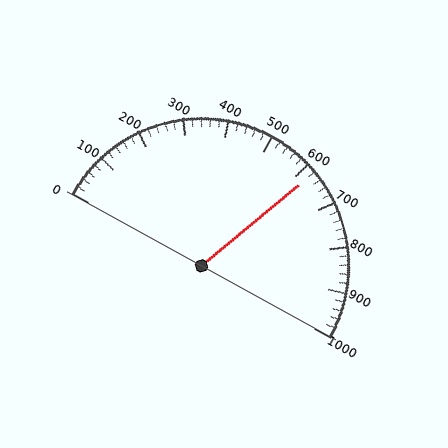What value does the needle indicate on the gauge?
The needle indicates approximately 620.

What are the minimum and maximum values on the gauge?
The gauge ranges from 0 to 1000.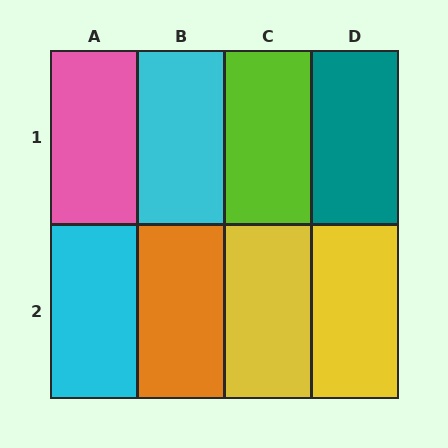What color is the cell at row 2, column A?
Cyan.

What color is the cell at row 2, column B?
Orange.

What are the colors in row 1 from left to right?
Pink, cyan, lime, teal.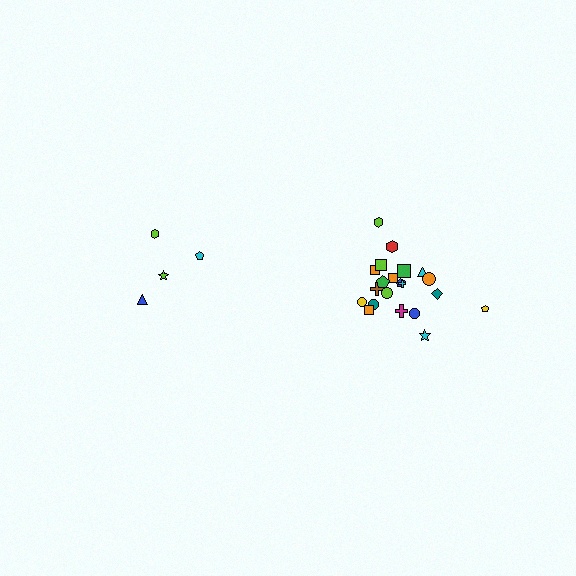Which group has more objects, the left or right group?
The right group.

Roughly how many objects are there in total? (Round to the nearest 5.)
Roughly 25 objects in total.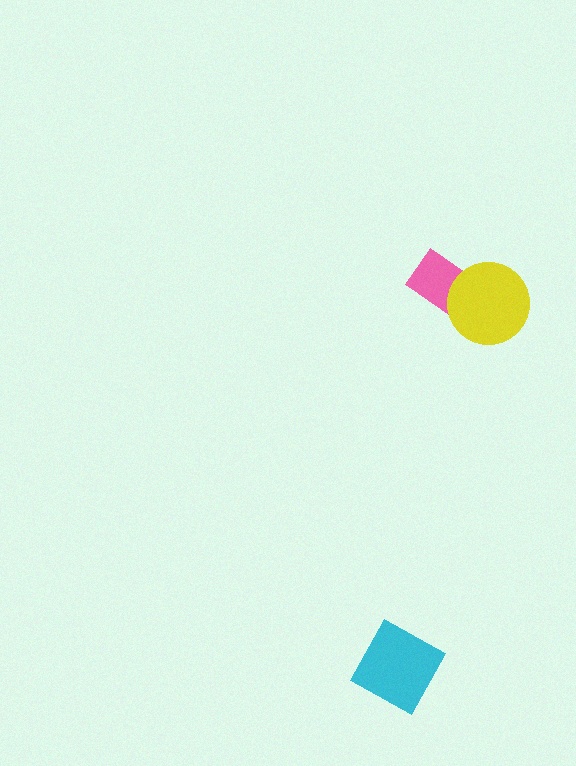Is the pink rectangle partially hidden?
Yes, it is partially covered by another shape.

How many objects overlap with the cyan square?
0 objects overlap with the cyan square.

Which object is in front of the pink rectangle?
The yellow circle is in front of the pink rectangle.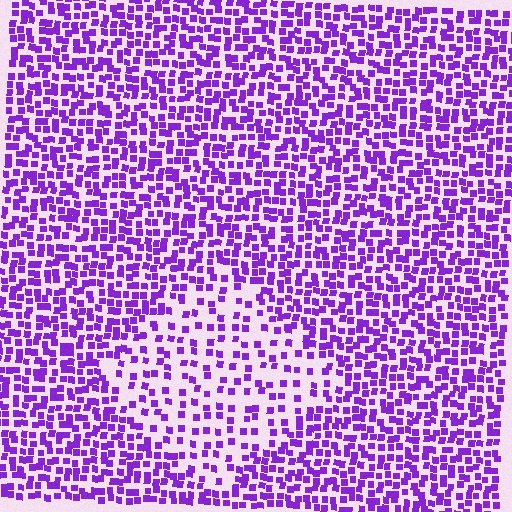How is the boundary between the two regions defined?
The boundary is defined by a change in element density (approximately 2.1x ratio). All elements are the same color, size, and shape.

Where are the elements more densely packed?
The elements are more densely packed outside the diamond boundary.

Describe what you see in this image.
The image contains small purple elements arranged at two different densities. A diamond-shaped region is visible where the elements are less densely packed than the surrounding area.